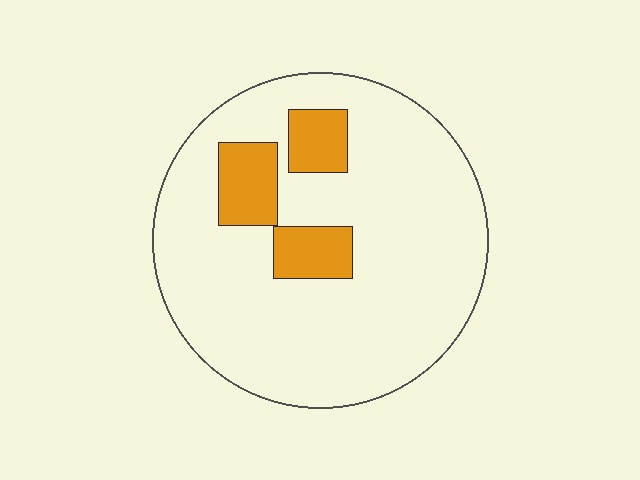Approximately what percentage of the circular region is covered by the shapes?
Approximately 15%.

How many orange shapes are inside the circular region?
3.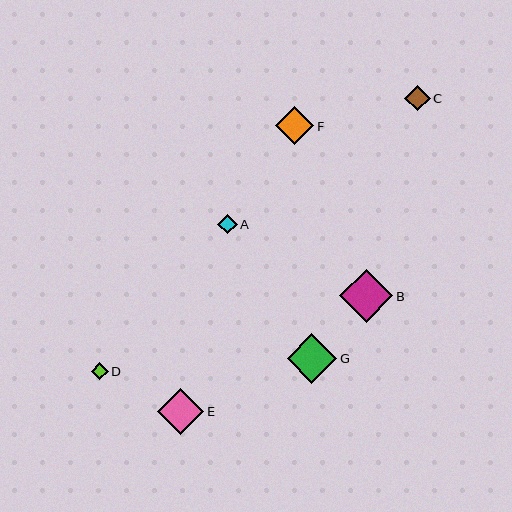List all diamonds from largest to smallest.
From largest to smallest: B, G, E, F, C, A, D.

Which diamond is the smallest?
Diamond D is the smallest with a size of approximately 17 pixels.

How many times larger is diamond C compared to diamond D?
Diamond C is approximately 1.5 times the size of diamond D.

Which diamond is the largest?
Diamond B is the largest with a size of approximately 54 pixels.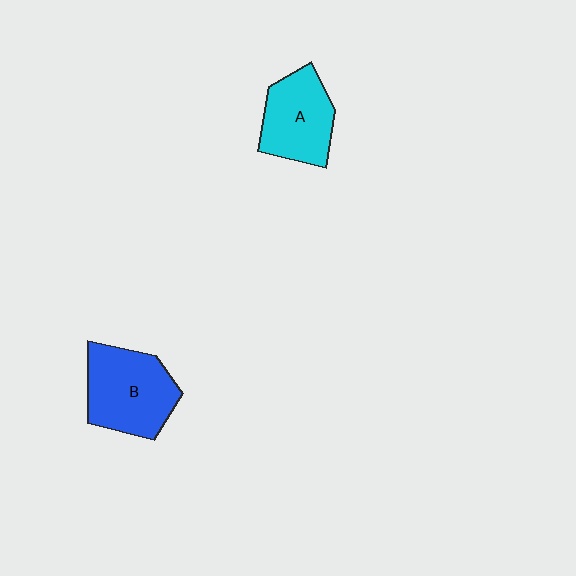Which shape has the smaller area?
Shape A (cyan).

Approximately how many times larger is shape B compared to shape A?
Approximately 1.2 times.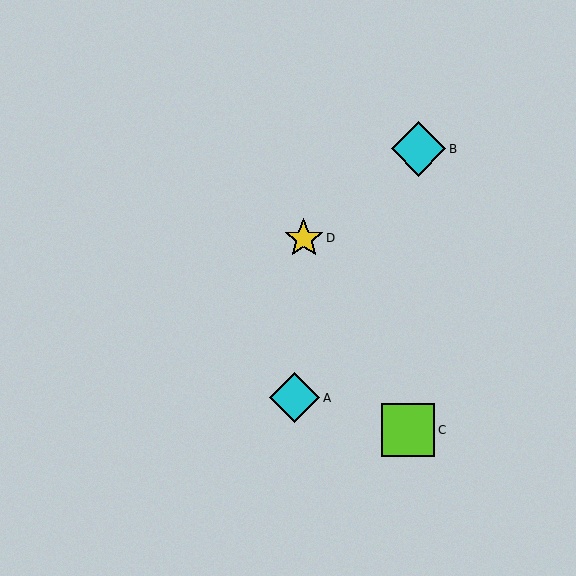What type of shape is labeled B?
Shape B is a cyan diamond.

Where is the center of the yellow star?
The center of the yellow star is at (304, 238).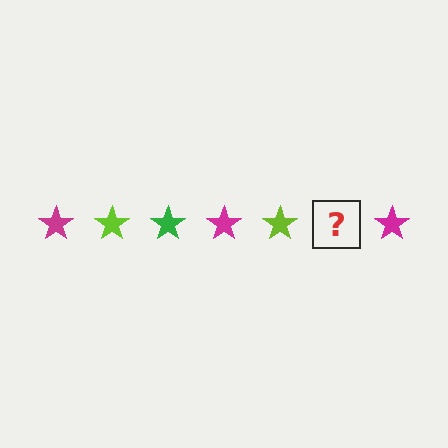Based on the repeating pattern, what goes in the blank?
The blank should be a green star.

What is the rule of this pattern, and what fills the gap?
The rule is that the pattern cycles through magenta, lime, green stars. The gap should be filled with a green star.